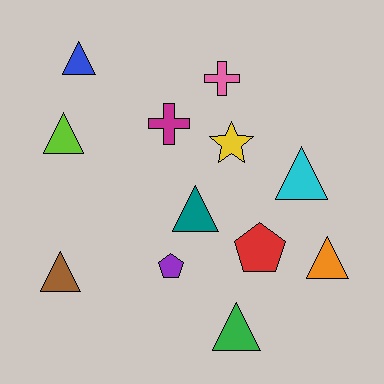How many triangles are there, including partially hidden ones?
There are 7 triangles.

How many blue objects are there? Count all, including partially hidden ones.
There is 1 blue object.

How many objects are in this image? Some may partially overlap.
There are 12 objects.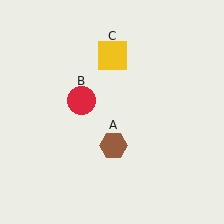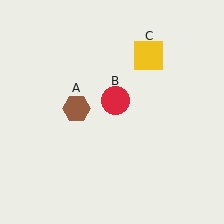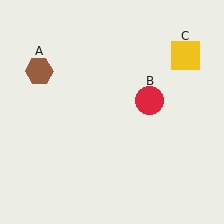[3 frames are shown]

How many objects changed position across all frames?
3 objects changed position: brown hexagon (object A), red circle (object B), yellow square (object C).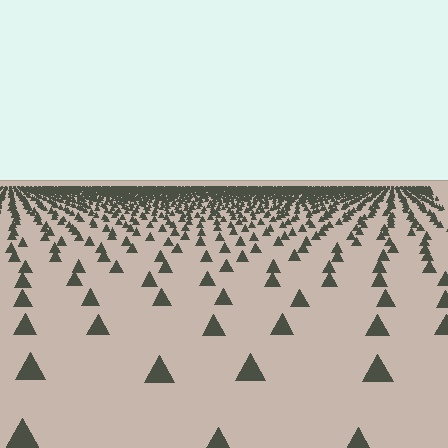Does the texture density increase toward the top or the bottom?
Density increases toward the top.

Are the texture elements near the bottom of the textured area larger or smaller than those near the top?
Larger. Near the bottom, elements are closer to the viewer and appear at a bigger on-screen size.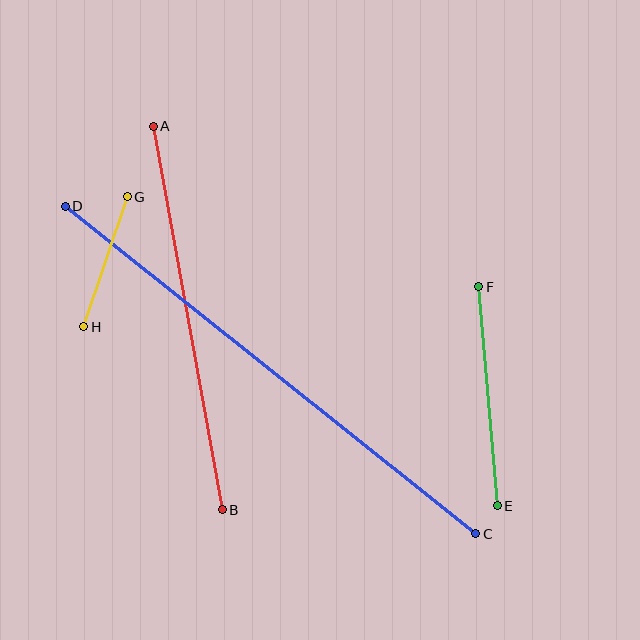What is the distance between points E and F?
The distance is approximately 220 pixels.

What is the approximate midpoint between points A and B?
The midpoint is at approximately (188, 318) pixels.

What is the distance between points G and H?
The distance is approximately 137 pixels.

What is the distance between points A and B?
The distance is approximately 390 pixels.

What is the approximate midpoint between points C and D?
The midpoint is at approximately (270, 370) pixels.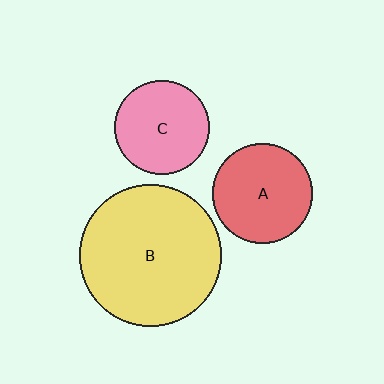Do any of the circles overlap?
No, none of the circles overlap.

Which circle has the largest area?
Circle B (yellow).